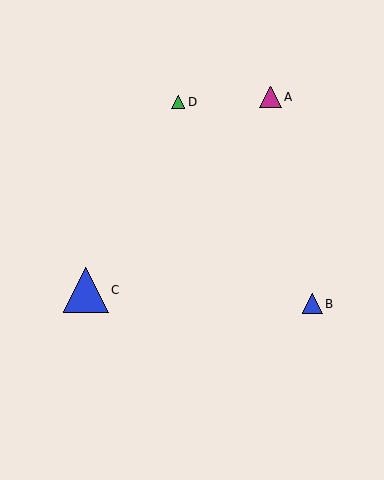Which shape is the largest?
The blue triangle (labeled C) is the largest.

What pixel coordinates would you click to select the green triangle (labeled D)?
Click at (178, 102) to select the green triangle D.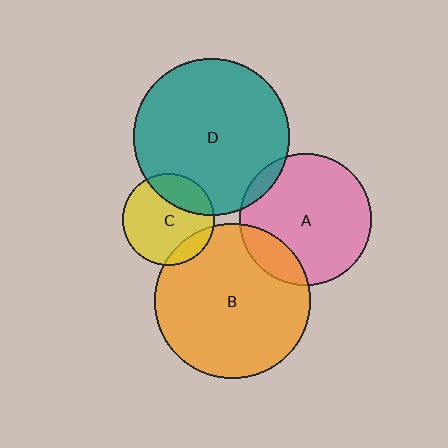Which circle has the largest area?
Circle D (teal).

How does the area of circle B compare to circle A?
Approximately 1.4 times.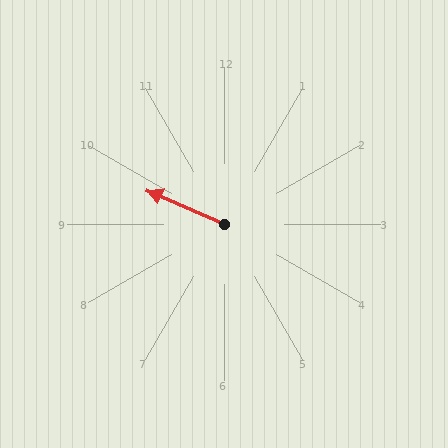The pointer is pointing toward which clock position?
Roughly 10 o'clock.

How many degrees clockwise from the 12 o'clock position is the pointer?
Approximately 294 degrees.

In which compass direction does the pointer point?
Northwest.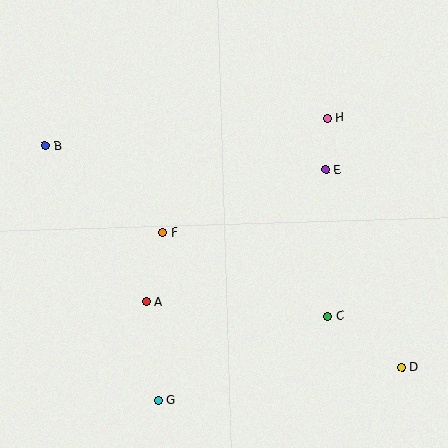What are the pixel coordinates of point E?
Point E is at (326, 170).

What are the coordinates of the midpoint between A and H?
The midpoint between A and H is at (237, 210).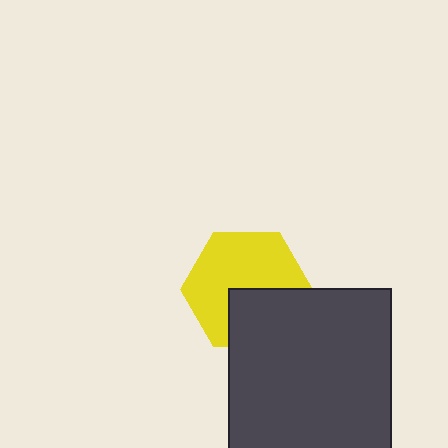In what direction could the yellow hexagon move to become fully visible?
The yellow hexagon could move up. That would shift it out from behind the dark gray square entirely.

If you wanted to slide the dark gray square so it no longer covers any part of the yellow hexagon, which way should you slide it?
Slide it down — that is the most direct way to separate the two shapes.